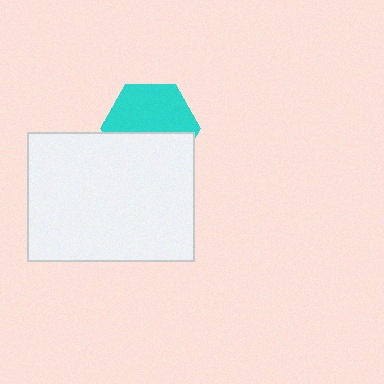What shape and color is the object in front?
The object in front is a white rectangle.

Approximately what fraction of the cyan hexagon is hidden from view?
Roughly 44% of the cyan hexagon is hidden behind the white rectangle.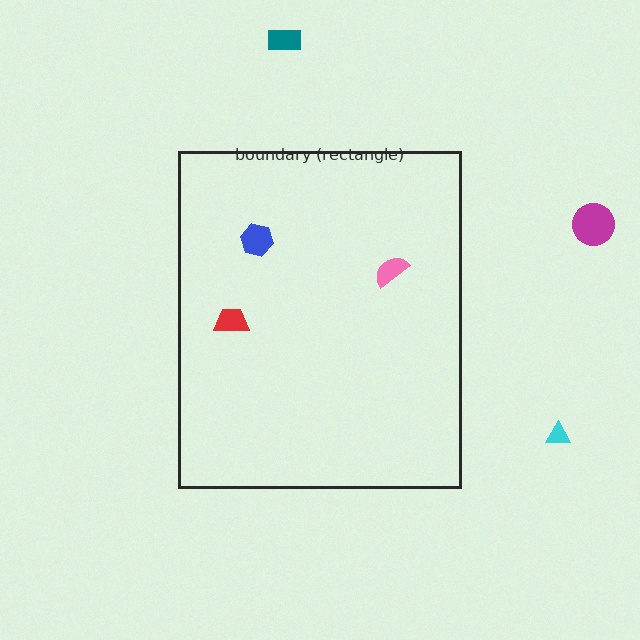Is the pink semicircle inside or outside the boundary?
Inside.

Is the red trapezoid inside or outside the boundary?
Inside.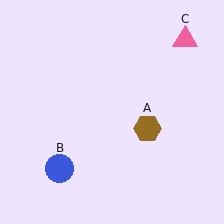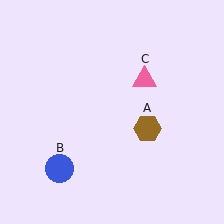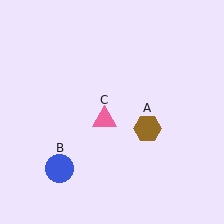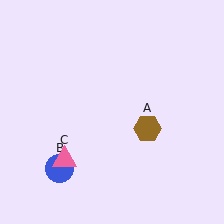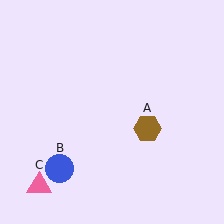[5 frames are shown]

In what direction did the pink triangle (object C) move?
The pink triangle (object C) moved down and to the left.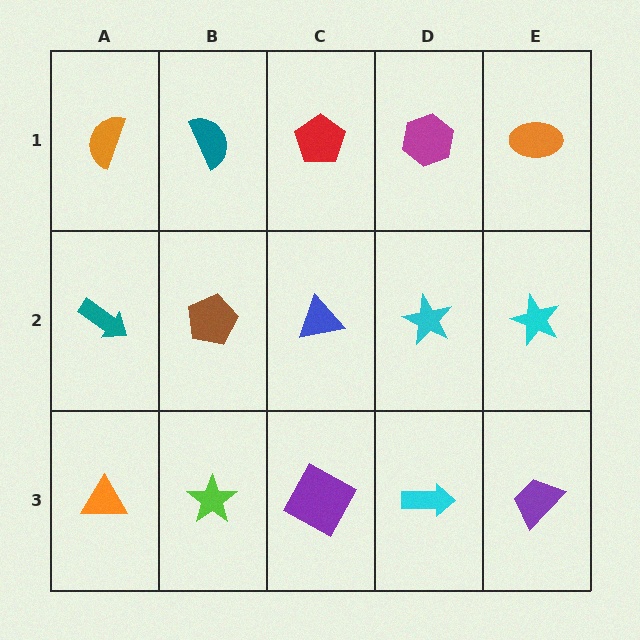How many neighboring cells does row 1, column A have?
2.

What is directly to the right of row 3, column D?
A purple trapezoid.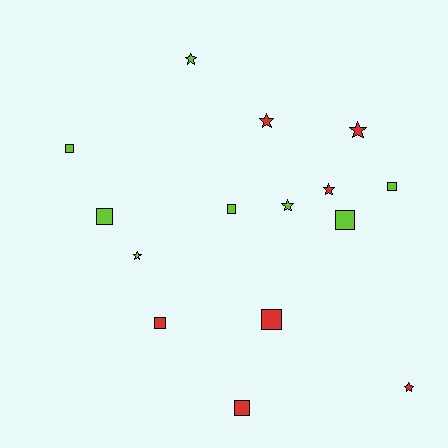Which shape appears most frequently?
Square, with 8 objects.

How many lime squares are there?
There are 5 lime squares.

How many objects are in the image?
There are 15 objects.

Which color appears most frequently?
Lime, with 8 objects.